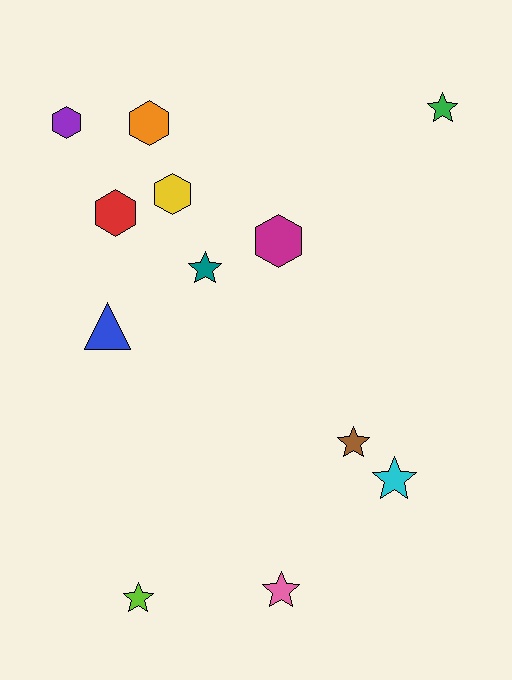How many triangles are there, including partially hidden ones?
There is 1 triangle.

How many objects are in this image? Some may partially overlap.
There are 12 objects.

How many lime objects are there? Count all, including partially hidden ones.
There is 1 lime object.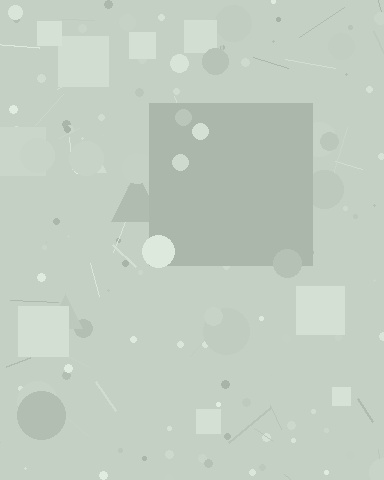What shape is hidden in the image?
A square is hidden in the image.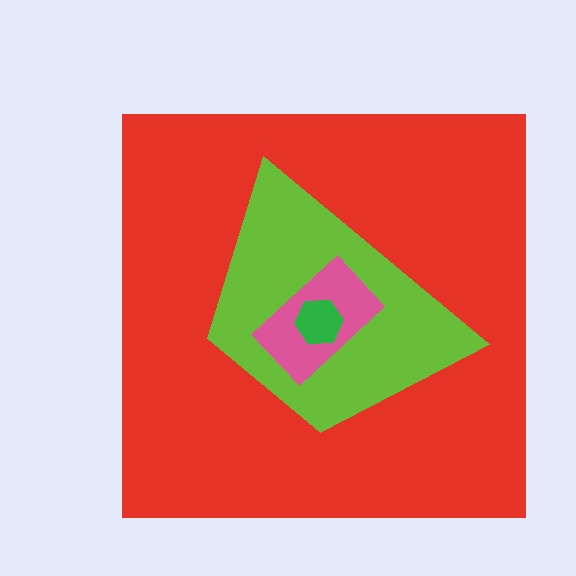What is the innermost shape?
The green hexagon.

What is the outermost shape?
The red square.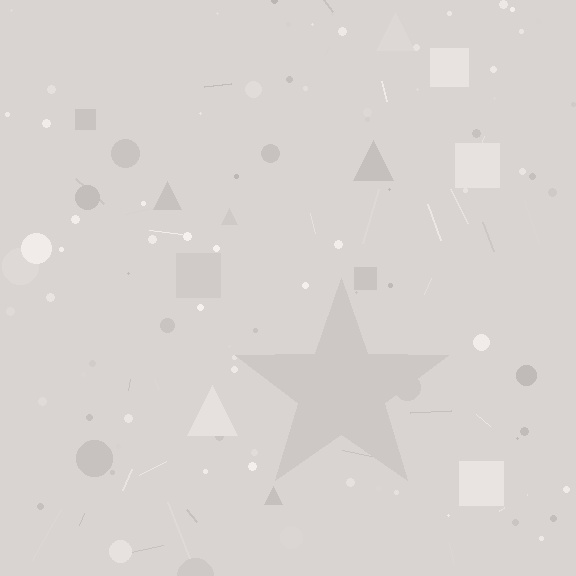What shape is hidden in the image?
A star is hidden in the image.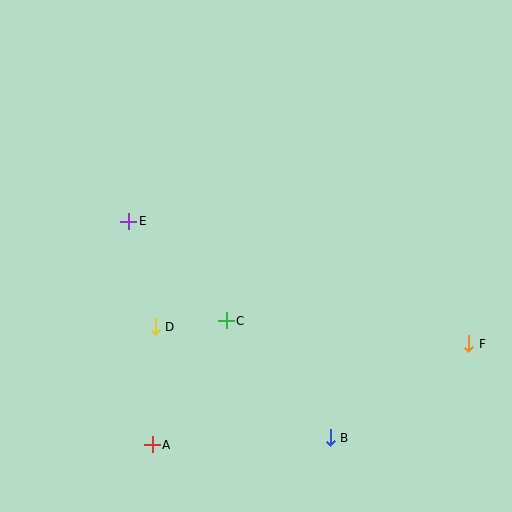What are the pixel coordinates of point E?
Point E is at (129, 221).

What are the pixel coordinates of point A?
Point A is at (152, 445).